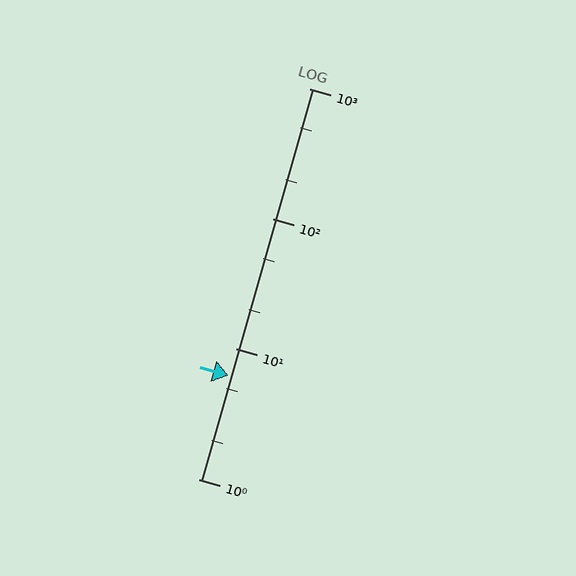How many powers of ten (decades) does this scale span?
The scale spans 3 decades, from 1 to 1000.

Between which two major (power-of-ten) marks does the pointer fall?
The pointer is between 1 and 10.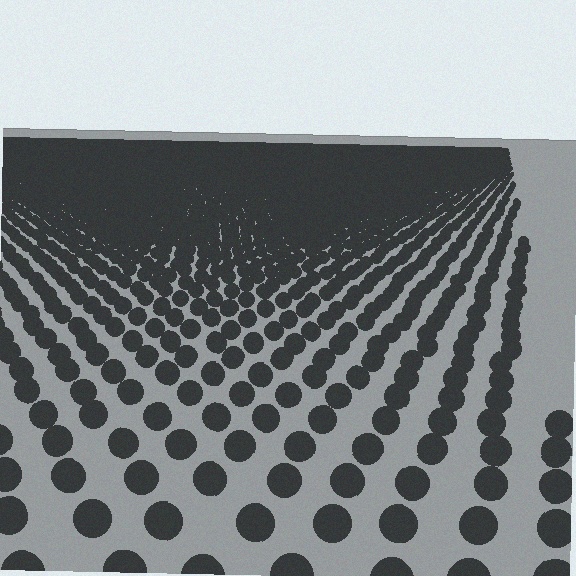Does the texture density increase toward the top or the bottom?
Density increases toward the top.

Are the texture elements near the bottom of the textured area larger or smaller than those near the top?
Larger. Near the bottom, elements are closer to the viewer and appear at a bigger on-screen size.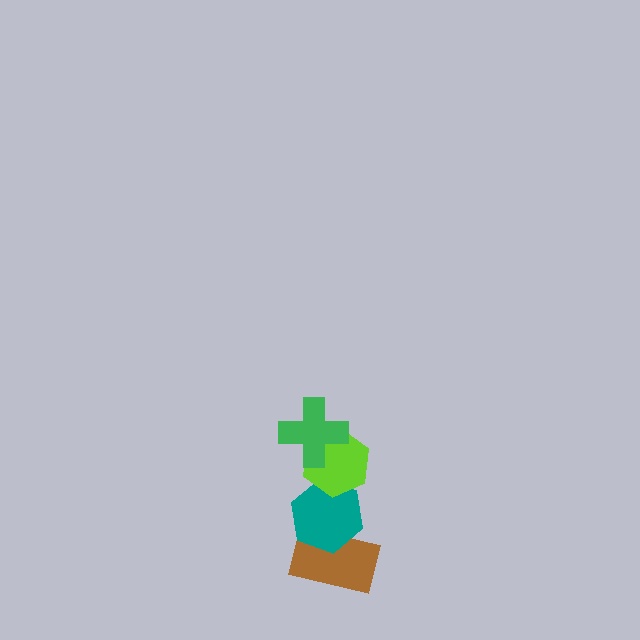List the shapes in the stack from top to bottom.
From top to bottom: the green cross, the lime hexagon, the teal hexagon, the brown rectangle.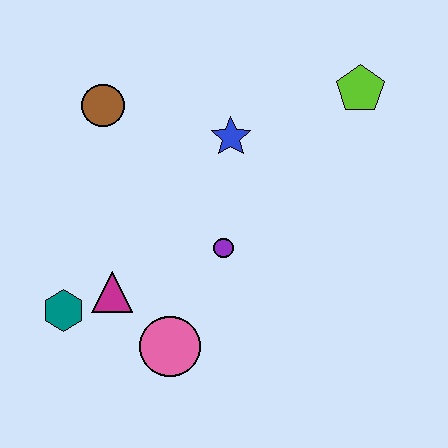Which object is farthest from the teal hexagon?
The lime pentagon is farthest from the teal hexagon.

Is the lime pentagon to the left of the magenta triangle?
No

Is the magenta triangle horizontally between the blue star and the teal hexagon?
Yes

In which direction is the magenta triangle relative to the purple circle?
The magenta triangle is to the left of the purple circle.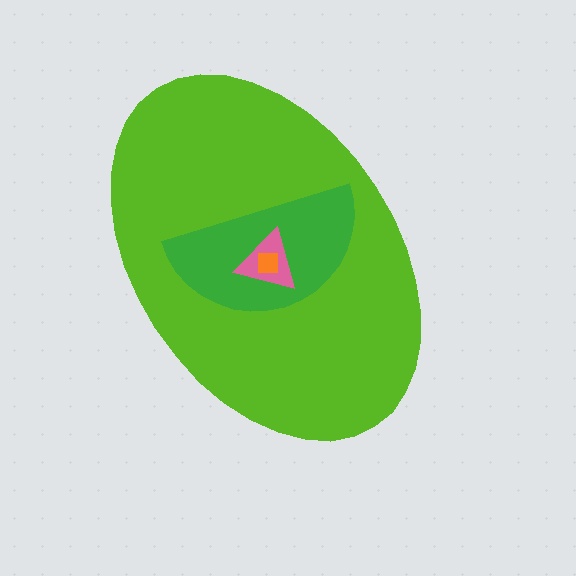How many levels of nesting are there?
4.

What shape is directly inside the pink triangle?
The orange square.